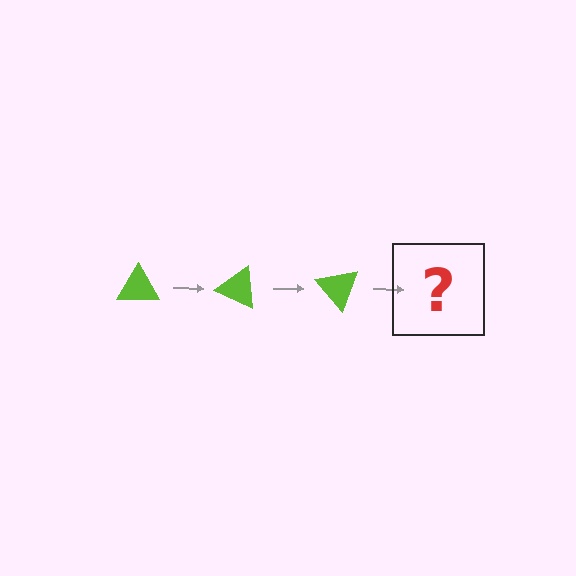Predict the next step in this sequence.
The next step is a lime triangle rotated 75 degrees.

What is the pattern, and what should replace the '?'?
The pattern is that the triangle rotates 25 degrees each step. The '?' should be a lime triangle rotated 75 degrees.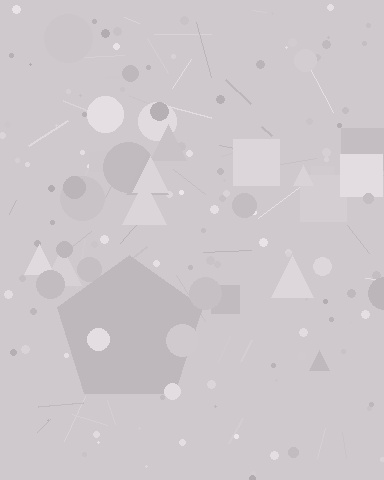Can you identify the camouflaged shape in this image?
The camouflaged shape is a pentagon.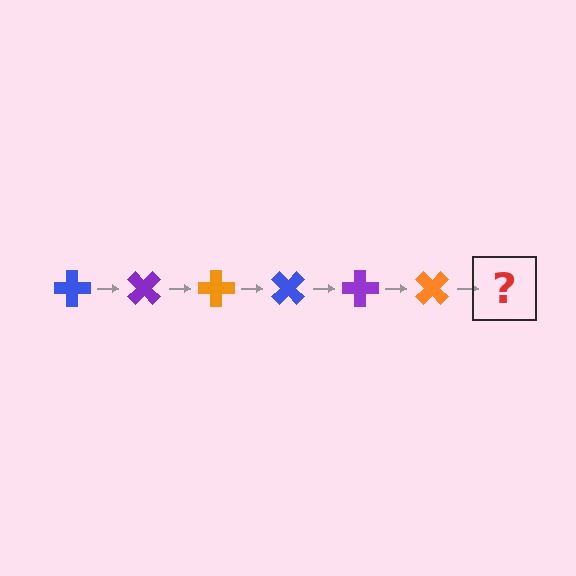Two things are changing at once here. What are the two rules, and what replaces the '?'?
The two rules are that it rotates 45 degrees each step and the color cycles through blue, purple, and orange. The '?' should be a blue cross, rotated 270 degrees from the start.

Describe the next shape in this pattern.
It should be a blue cross, rotated 270 degrees from the start.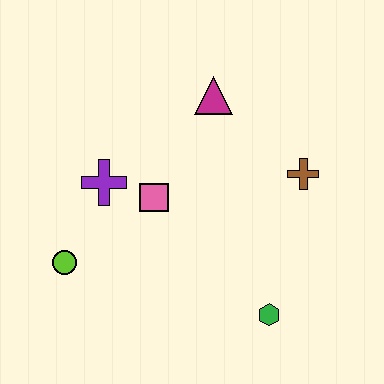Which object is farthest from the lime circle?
The brown cross is farthest from the lime circle.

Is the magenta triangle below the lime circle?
No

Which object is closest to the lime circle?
The purple cross is closest to the lime circle.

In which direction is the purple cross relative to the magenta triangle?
The purple cross is to the left of the magenta triangle.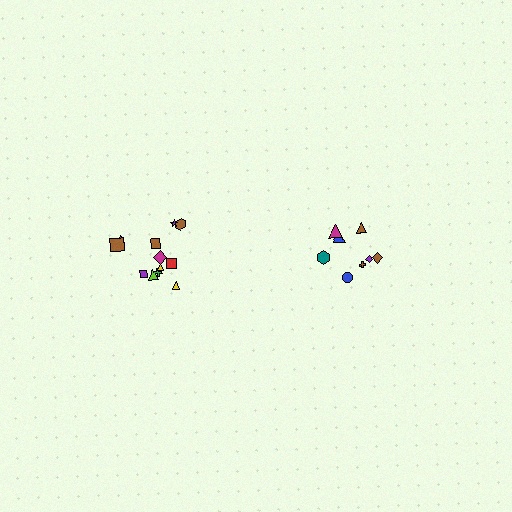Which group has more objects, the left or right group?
The left group.